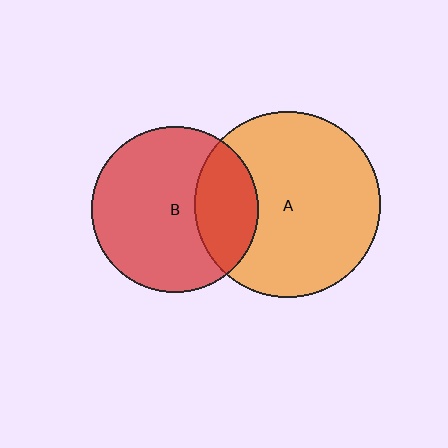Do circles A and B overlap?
Yes.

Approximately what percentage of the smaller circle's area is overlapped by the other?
Approximately 25%.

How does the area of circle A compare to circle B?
Approximately 1.2 times.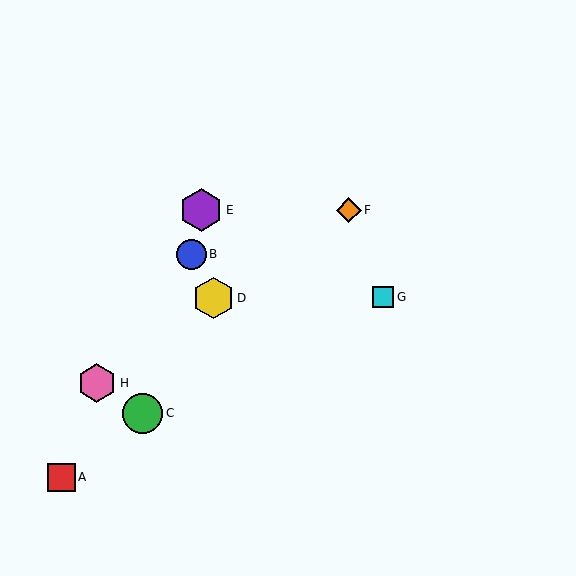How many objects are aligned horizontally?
2 objects (E, F) are aligned horizontally.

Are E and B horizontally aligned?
No, E is at y≈210 and B is at y≈254.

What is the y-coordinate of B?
Object B is at y≈254.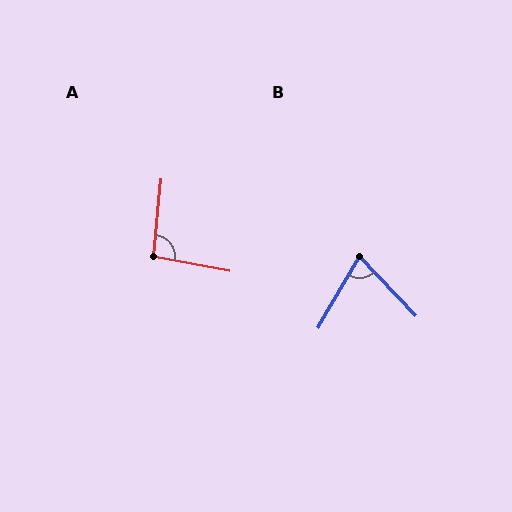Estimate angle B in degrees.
Approximately 73 degrees.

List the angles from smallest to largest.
B (73°), A (95°).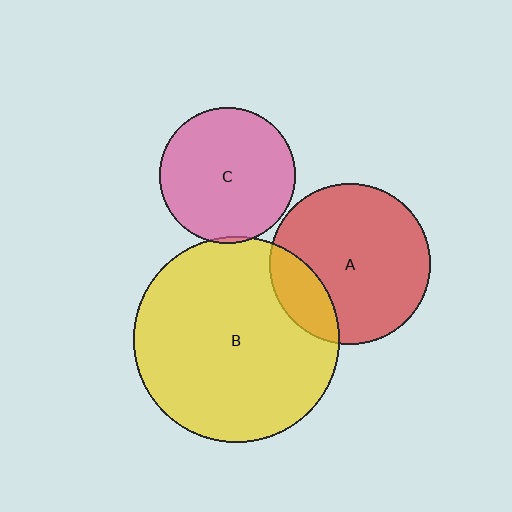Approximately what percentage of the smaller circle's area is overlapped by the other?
Approximately 20%.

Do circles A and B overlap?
Yes.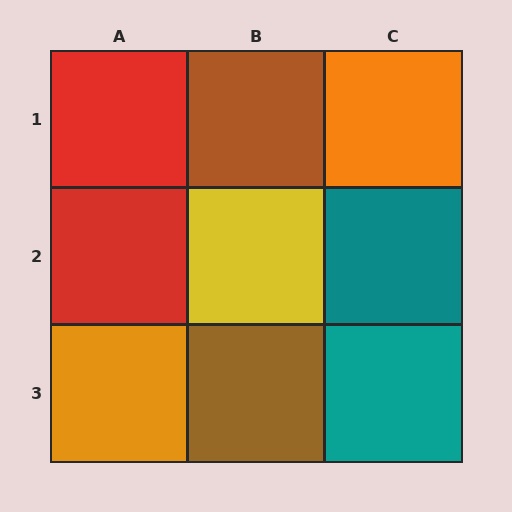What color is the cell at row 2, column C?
Teal.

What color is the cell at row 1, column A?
Red.